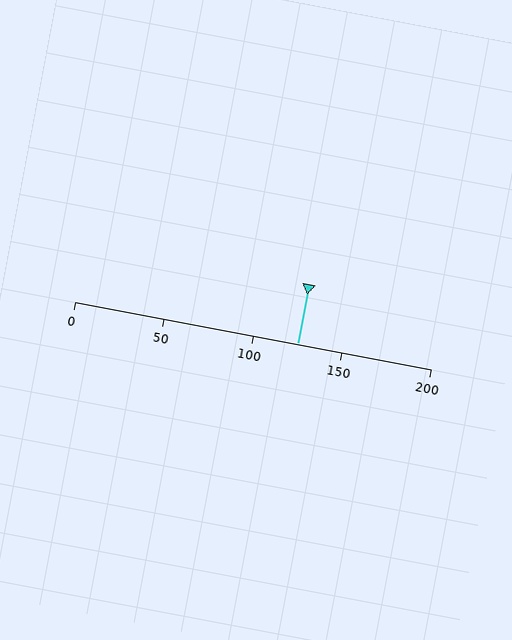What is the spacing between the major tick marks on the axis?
The major ticks are spaced 50 apart.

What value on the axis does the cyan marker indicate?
The marker indicates approximately 125.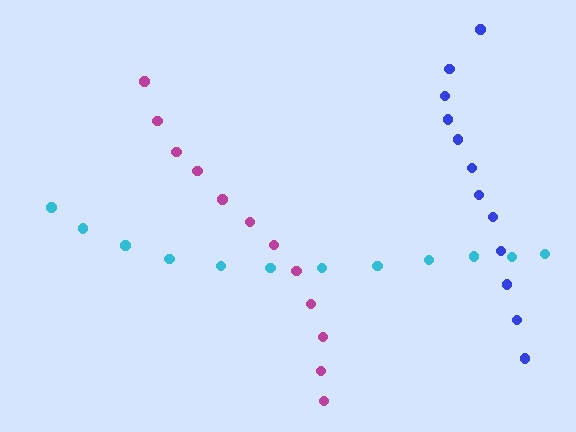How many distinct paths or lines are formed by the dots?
There are 3 distinct paths.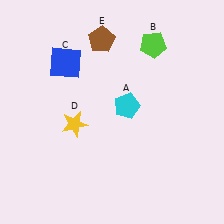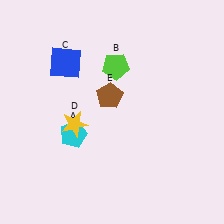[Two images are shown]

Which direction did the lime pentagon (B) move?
The lime pentagon (B) moved left.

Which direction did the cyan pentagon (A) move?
The cyan pentagon (A) moved left.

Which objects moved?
The objects that moved are: the cyan pentagon (A), the lime pentagon (B), the brown pentagon (E).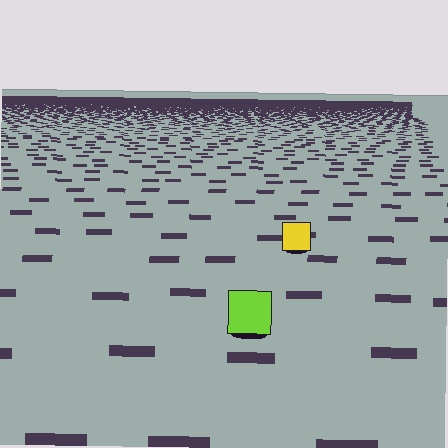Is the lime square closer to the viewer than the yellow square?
Yes. The lime square is closer — you can tell from the texture gradient: the ground texture is coarser near it.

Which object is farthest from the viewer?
The yellow square is farthest from the viewer. It appears smaller and the ground texture around it is denser.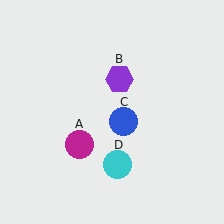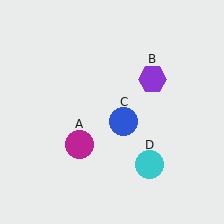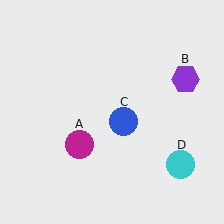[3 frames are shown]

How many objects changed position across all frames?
2 objects changed position: purple hexagon (object B), cyan circle (object D).